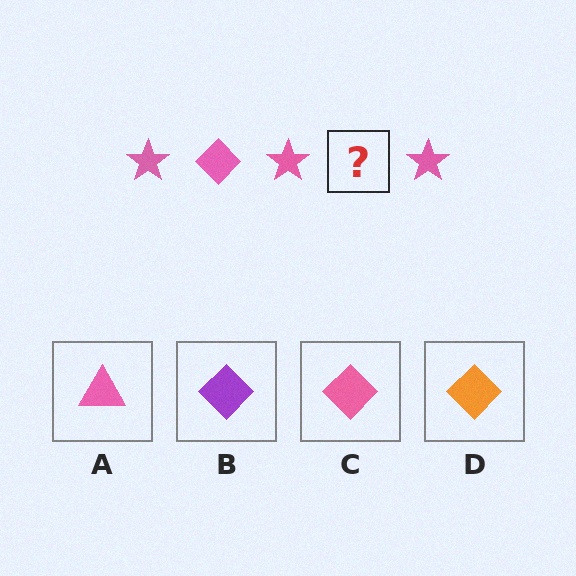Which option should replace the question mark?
Option C.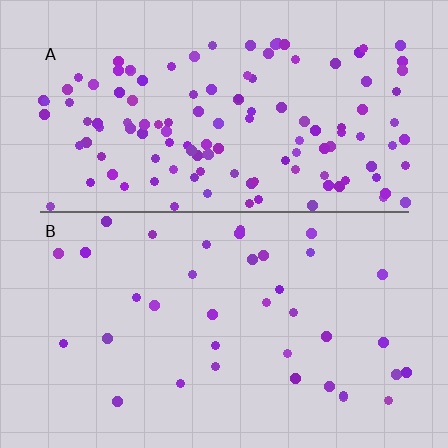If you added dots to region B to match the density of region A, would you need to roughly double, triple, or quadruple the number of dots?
Approximately triple.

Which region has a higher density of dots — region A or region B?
A (the top).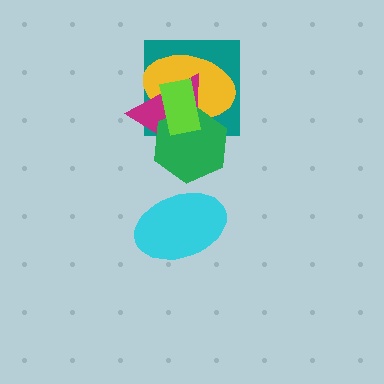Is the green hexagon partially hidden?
Yes, it is partially covered by another shape.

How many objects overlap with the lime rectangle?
4 objects overlap with the lime rectangle.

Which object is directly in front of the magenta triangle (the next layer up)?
The green hexagon is directly in front of the magenta triangle.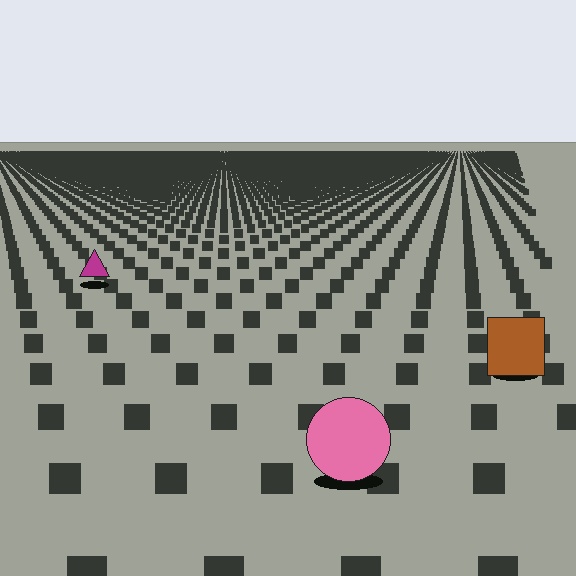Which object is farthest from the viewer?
The magenta triangle is farthest from the viewer. It appears smaller and the ground texture around it is denser.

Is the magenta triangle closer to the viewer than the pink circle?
No. The pink circle is closer — you can tell from the texture gradient: the ground texture is coarser near it.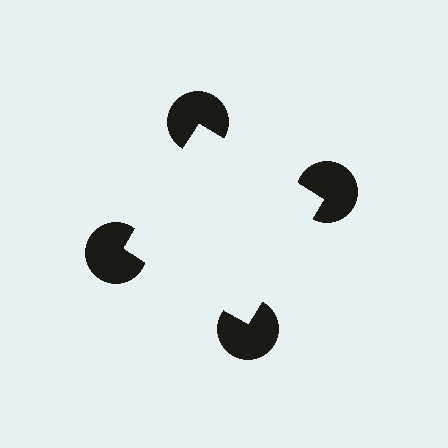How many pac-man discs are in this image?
There are 4 — one at each vertex of the illusory square.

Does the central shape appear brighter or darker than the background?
It typically appears slightly brighter than the background, even though no actual brightness change is drawn.